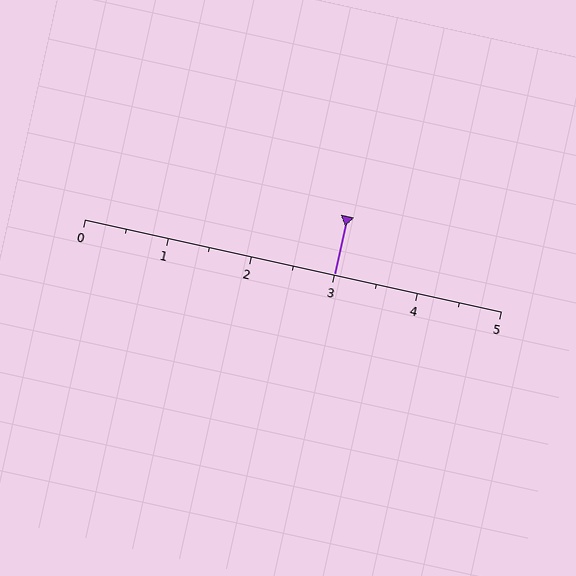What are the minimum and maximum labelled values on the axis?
The axis runs from 0 to 5.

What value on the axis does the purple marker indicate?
The marker indicates approximately 3.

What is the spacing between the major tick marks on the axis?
The major ticks are spaced 1 apart.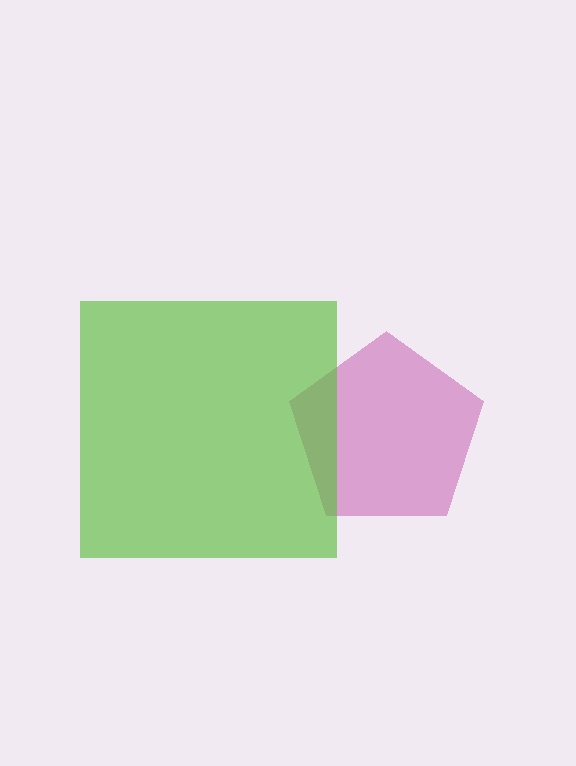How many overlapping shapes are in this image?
There are 2 overlapping shapes in the image.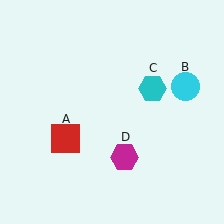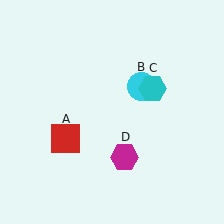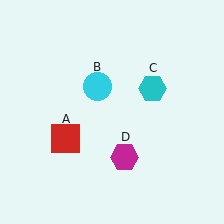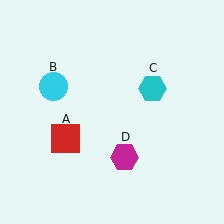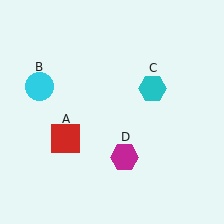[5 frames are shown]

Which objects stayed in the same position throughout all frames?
Red square (object A) and cyan hexagon (object C) and magenta hexagon (object D) remained stationary.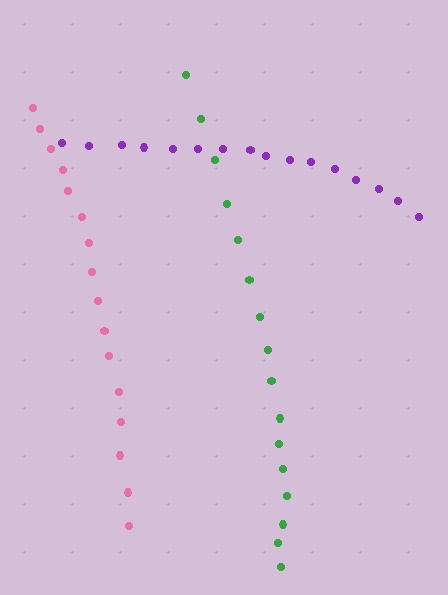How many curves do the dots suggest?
There are 3 distinct paths.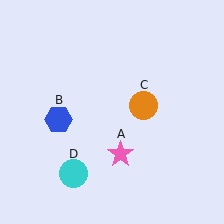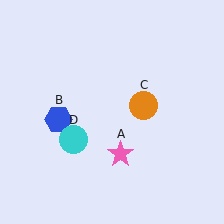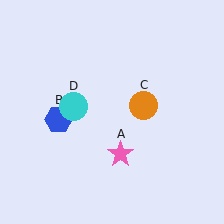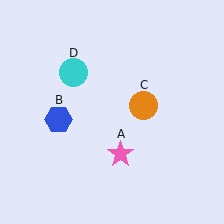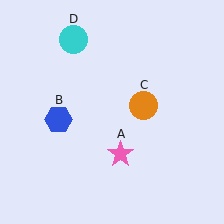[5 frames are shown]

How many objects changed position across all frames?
1 object changed position: cyan circle (object D).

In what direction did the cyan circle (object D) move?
The cyan circle (object D) moved up.